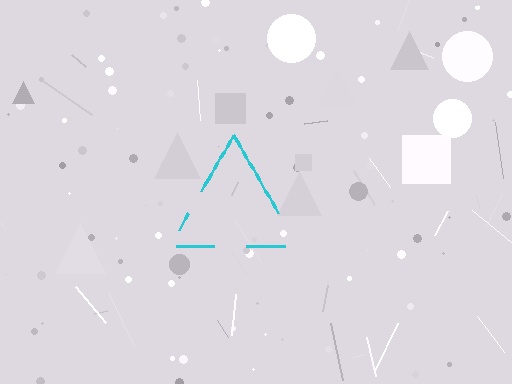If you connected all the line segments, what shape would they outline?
They would outline a triangle.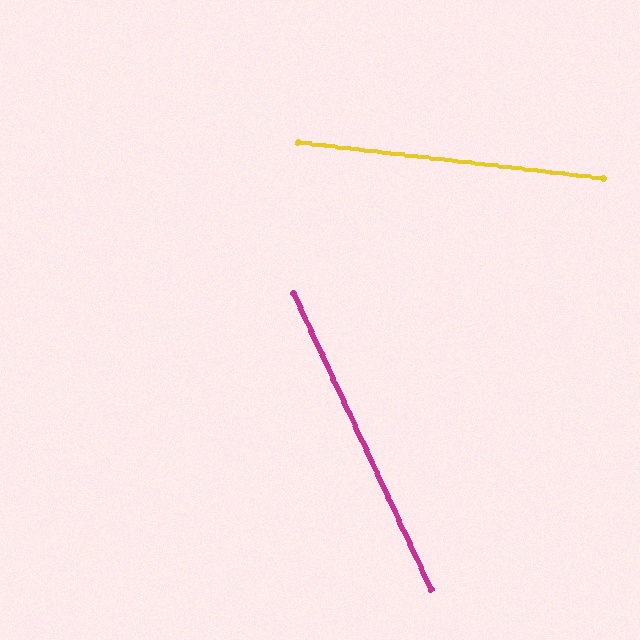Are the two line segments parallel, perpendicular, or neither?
Neither parallel nor perpendicular — they differ by about 58°.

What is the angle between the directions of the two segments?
Approximately 58 degrees.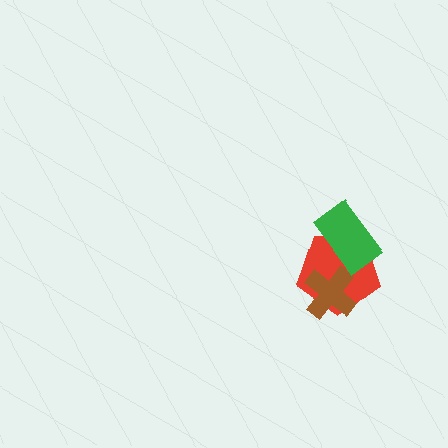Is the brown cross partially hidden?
No, no other shape covers it.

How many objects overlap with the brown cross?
1 object overlaps with the brown cross.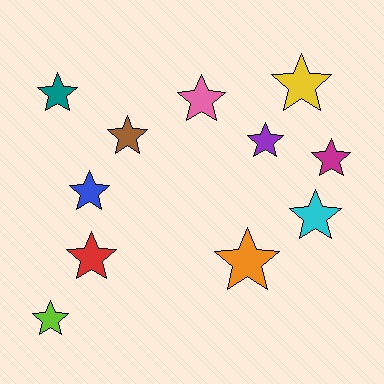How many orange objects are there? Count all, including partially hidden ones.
There is 1 orange object.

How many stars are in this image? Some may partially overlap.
There are 11 stars.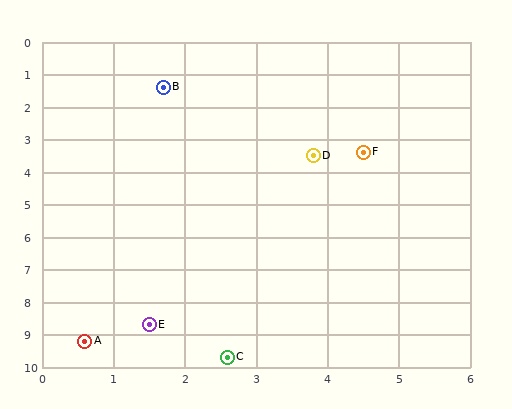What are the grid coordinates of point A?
Point A is at approximately (0.6, 9.2).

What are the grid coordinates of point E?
Point E is at approximately (1.5, 8.7).